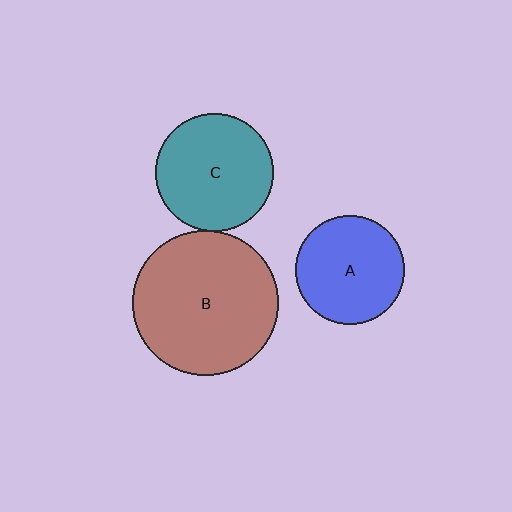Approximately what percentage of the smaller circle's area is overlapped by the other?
Approximately 5%.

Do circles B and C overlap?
Yes.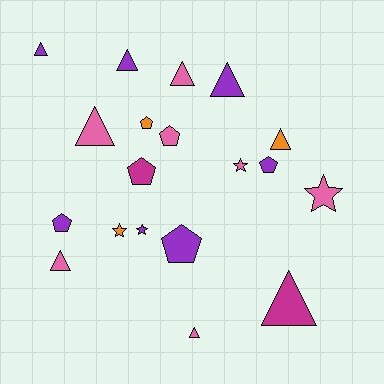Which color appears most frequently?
Purple, with 7 objects.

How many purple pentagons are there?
There are 3 purple pentagons.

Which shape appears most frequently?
Triangle, with 9 objects.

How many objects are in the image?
There are 19 objects.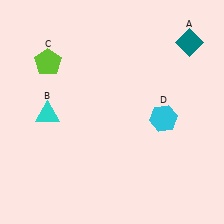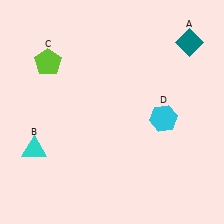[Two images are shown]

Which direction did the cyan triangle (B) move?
The cyan triangle (B) moved down.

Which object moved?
The cyan triangle (B) moved down.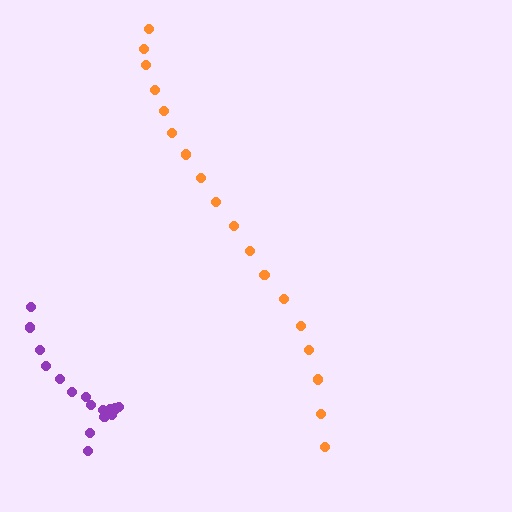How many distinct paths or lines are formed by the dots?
There are 2 distinct paths.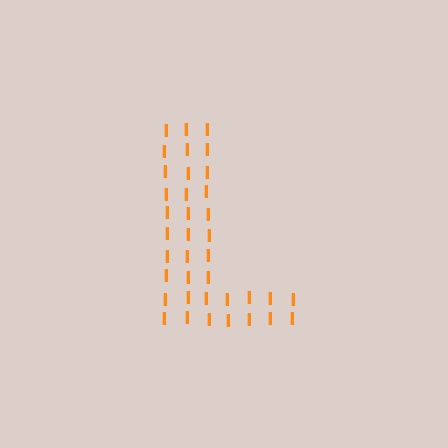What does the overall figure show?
The overall figure shows the letter L.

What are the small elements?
The small elements are letter I's.